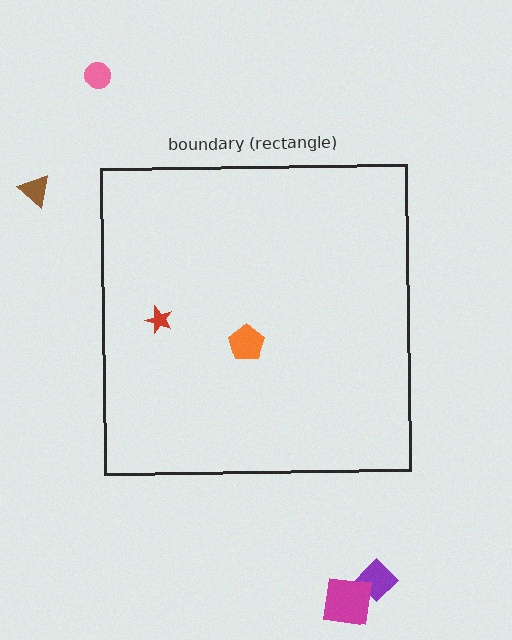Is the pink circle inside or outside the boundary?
Outside.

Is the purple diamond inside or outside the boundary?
Outside.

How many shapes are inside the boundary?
2 inside, 4 outside.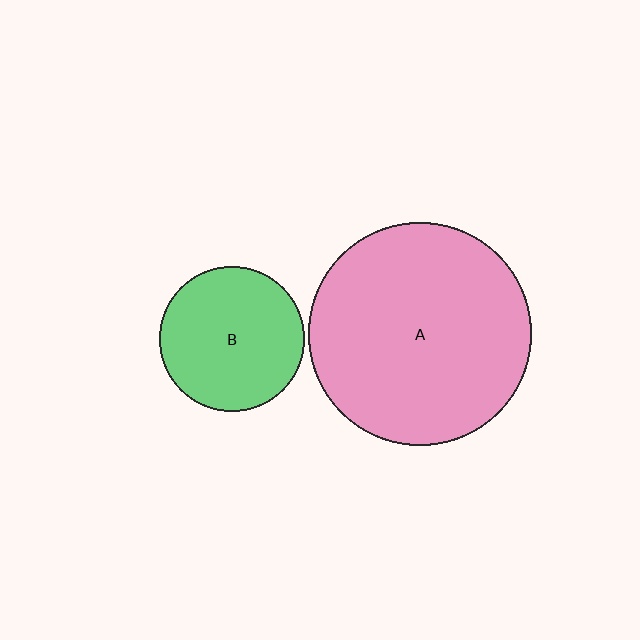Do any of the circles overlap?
No, none of the circles overlap.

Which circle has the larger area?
Circle A (pink).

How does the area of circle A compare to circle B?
Approximately 2.4 times.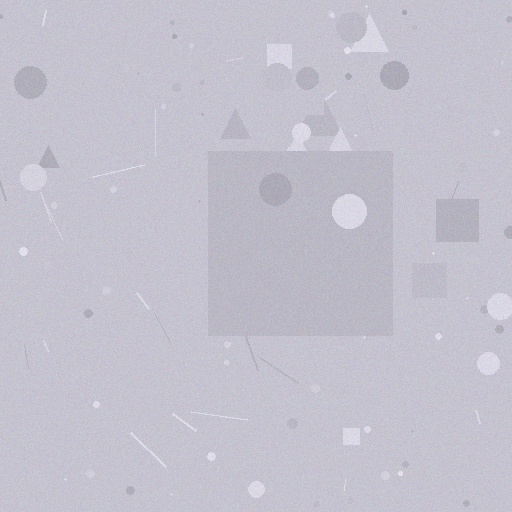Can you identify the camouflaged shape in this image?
The camouflaged shape is a square.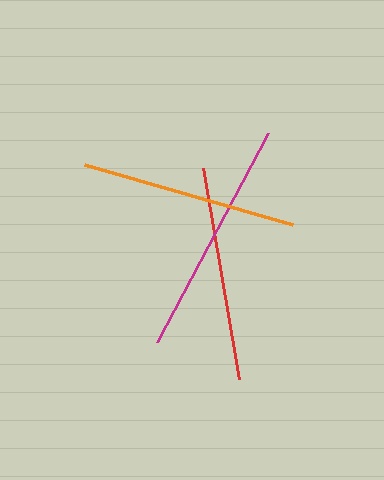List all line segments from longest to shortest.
From longest to shortest: magenta, orange, red.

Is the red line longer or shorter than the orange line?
The orange line is longer than the red line.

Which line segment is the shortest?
The red line is the shortest at approximately 214 pixels.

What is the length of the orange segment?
The orange segment is approximately 217 pixels long.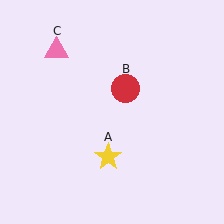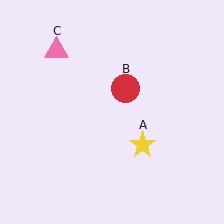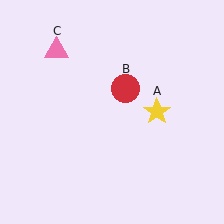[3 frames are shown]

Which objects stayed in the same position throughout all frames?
Red circle (object B) and pink triangle (object C) remained stationary.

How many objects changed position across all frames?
1 object changed position: yellow star (object A).